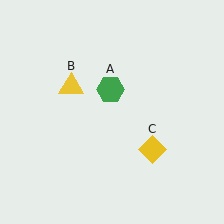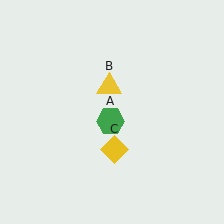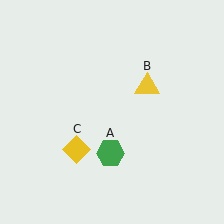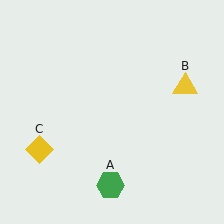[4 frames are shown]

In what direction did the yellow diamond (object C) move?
The yellow diamond (object C) moved left.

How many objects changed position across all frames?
3 objects changed position: green hexagon (object A), yellow triangle (object B), yellow diamond (object C).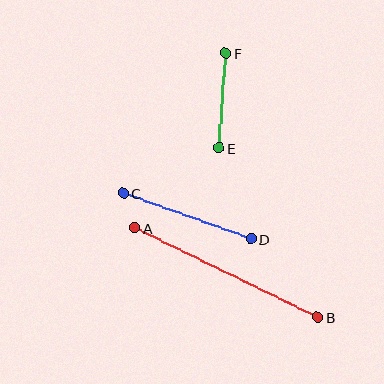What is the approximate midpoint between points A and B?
The midpoint is at approximately (226, 273) pixels.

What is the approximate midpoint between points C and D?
The midpoint is at approximately (187, 216) pixels.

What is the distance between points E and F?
The distance is approximately 95 pixels.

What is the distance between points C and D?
The distance is approximately 136 pixels.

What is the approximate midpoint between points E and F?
The midpoint is at approximately (222, 101) pixels.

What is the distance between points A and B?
The distance is approximately 203 pixels.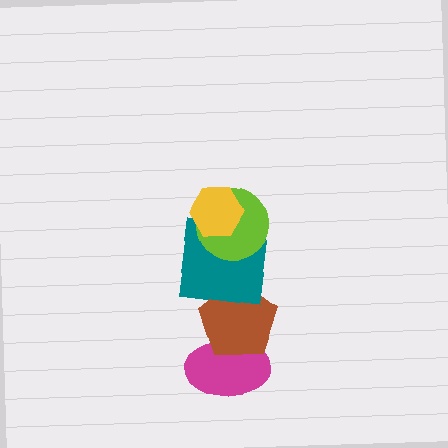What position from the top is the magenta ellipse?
The magenta ellipse is 5th from the top.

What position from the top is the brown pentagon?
The brown pentagon is 4th from the top.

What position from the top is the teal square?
The teal square is 3rd from the top.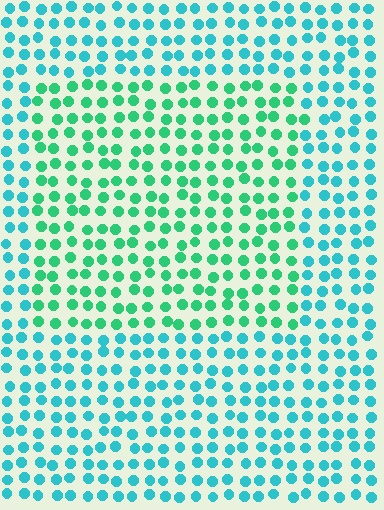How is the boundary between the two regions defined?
The boundary is defined purely by a slight shift in hue (about 35 degrees). Spacing, size, and orientation are identical on both sides.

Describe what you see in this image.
The image is filled with small cyan elements in a uniform arrangement. A rectangle-shaped region is visible where the elements are tinted to a slightly different hue, forming a subtle color boundary.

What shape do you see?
I see a rectangle.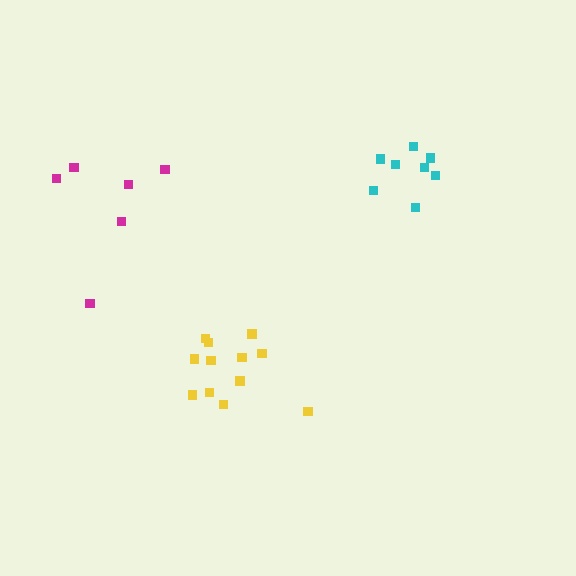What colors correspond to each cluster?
The clusters are colored: magenta, cyan, yellow.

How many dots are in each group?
Group 1: 6 dots, Group 2: 8 dots, Group 3: 12 dots (26 total).